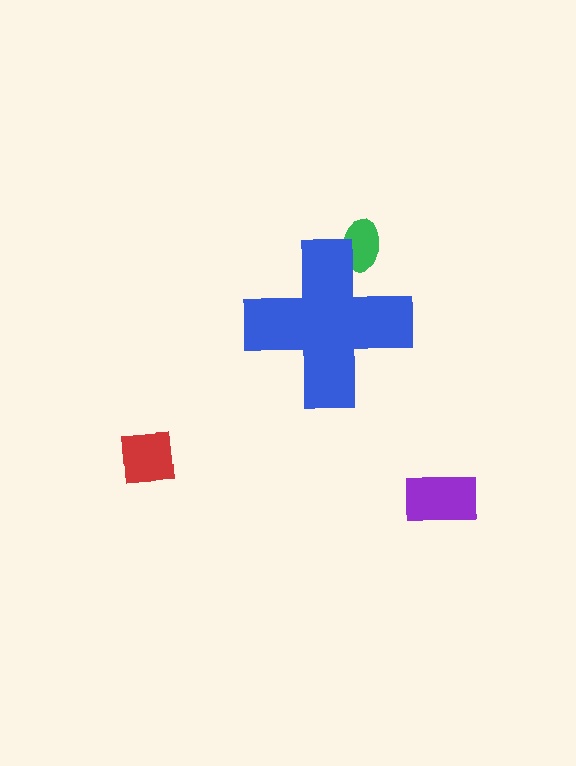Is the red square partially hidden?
No, the red square is fully visible.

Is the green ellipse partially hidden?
Yes, the green ellipse is partially hidden behind the blue cross.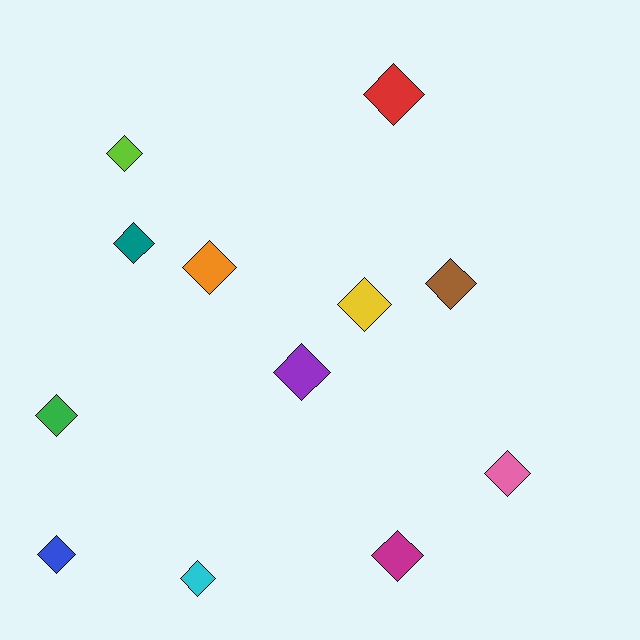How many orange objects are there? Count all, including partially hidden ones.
There is 1 orange object.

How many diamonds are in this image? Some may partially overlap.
There are 12 diamonds.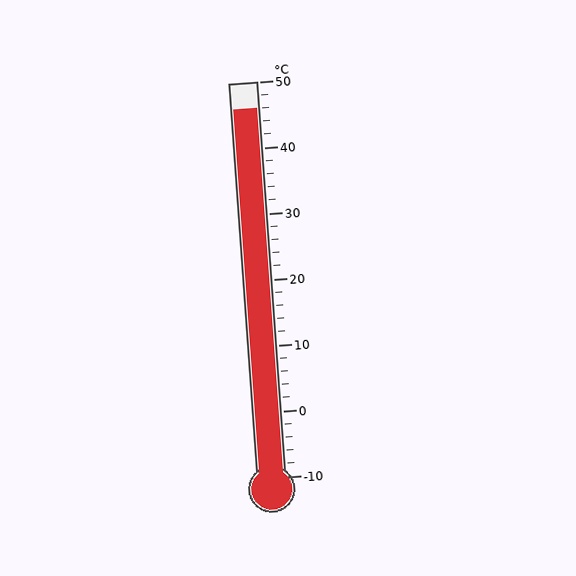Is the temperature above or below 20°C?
The temperature is above 20°C.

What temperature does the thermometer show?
The thermometer shows approximately 46°C.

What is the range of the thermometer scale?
The thermometer scale ranges from -10°C to 50°C.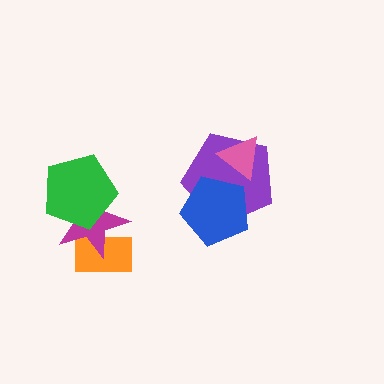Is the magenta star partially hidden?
Yes, it is partially covered by another shape.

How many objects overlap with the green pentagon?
1 object overlaps with the green pentagon.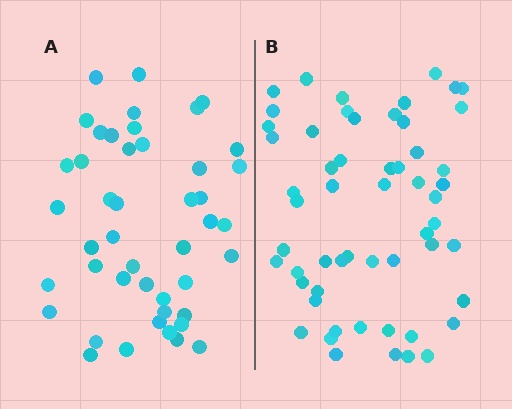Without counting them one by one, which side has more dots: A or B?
Region B (the right region) has more dots.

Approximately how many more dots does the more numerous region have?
Region B has roughly 12 or so more dots than region A.